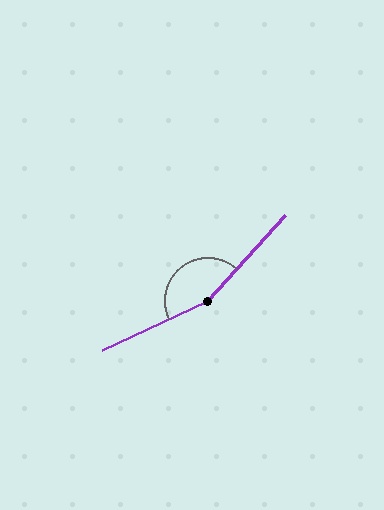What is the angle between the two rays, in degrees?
Approximately 157 degrees.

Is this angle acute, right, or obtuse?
It is obtuse.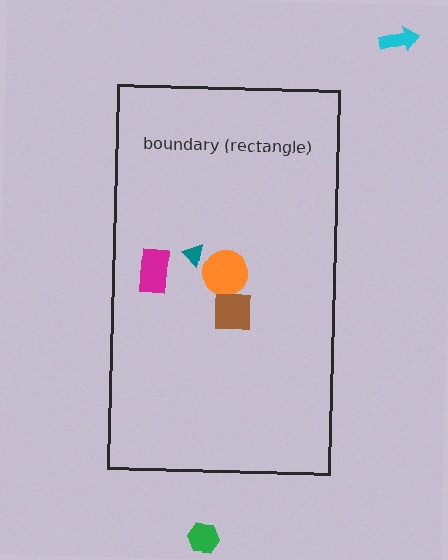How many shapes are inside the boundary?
4 inside, 2 outside.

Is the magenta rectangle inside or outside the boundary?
Inside.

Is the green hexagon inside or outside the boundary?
Outside.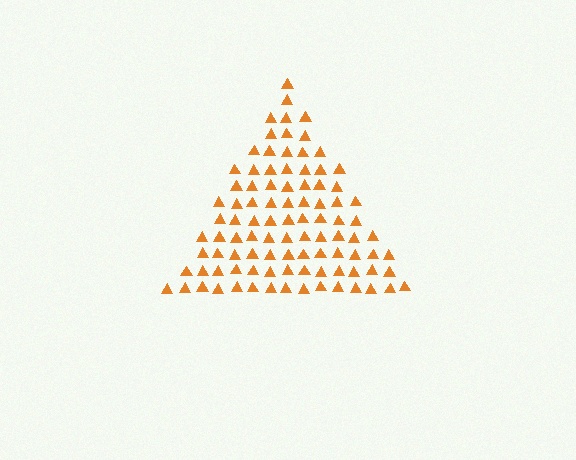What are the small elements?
The small elements are triangles.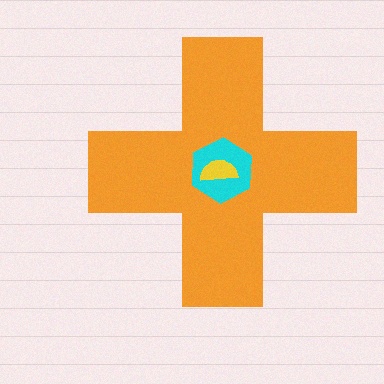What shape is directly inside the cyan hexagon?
The yellow semicircle.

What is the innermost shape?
The yellow semicircle.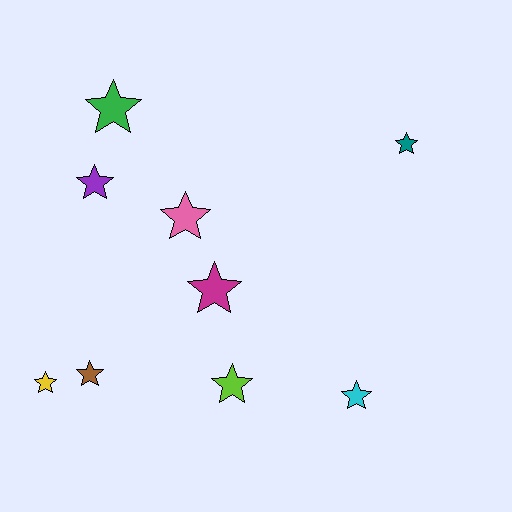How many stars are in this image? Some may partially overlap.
There are 9 stars.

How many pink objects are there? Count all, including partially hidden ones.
There is 1 pink object.